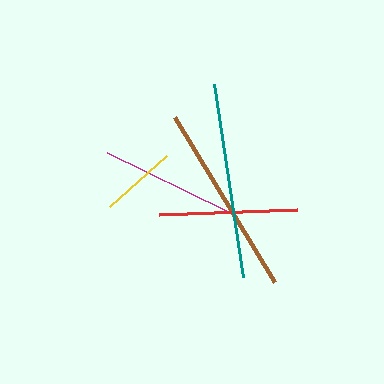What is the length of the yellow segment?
The yellow segment is approximately 76 pixels long.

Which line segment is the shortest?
The yellow line is the shortest at approximately 76 pixels.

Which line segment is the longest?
The teal line is the longest at approximately 196 pixels.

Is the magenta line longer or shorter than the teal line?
The teal line is longer than the magenta line.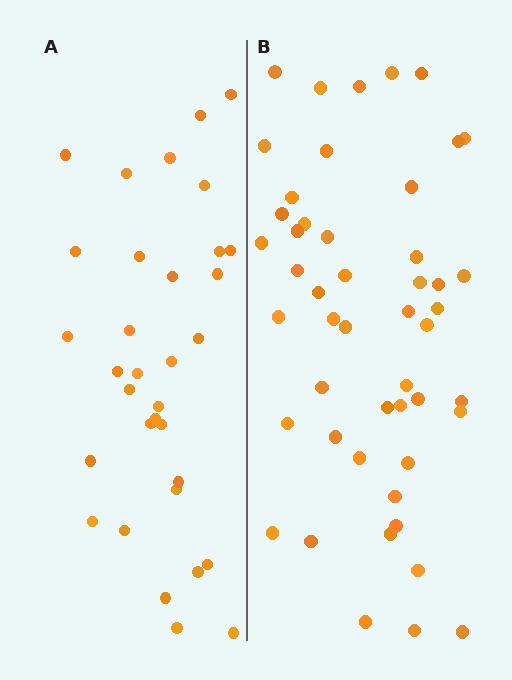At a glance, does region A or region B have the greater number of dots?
Region B (the right region) has more dots.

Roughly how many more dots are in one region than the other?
Region B has approximately 15 more dots than region A.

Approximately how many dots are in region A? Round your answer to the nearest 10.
About 30 dots. (The exact count is 33, which rounds to 30.)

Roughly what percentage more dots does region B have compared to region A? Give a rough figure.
About 50% more.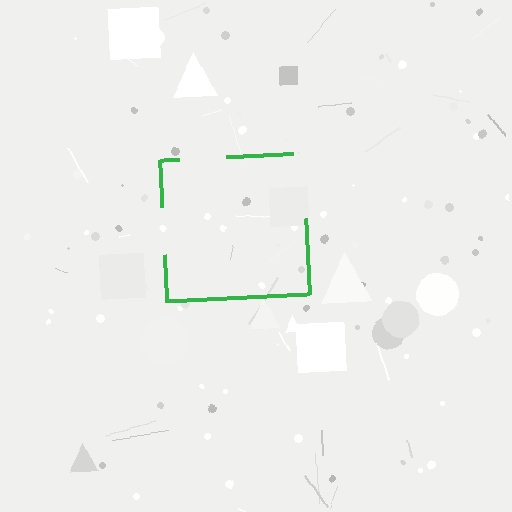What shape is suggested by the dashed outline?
The dashed outline suggests a square.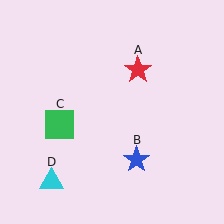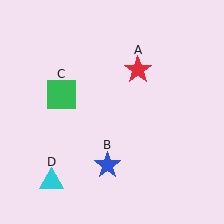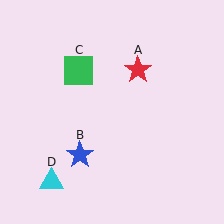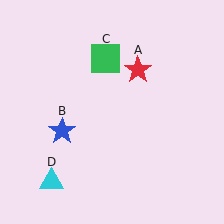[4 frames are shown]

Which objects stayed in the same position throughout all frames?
Red star (object A) and cyan triangle (object D) remained stationary.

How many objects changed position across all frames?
2 objects changed position: blue star (object B), green square (object C).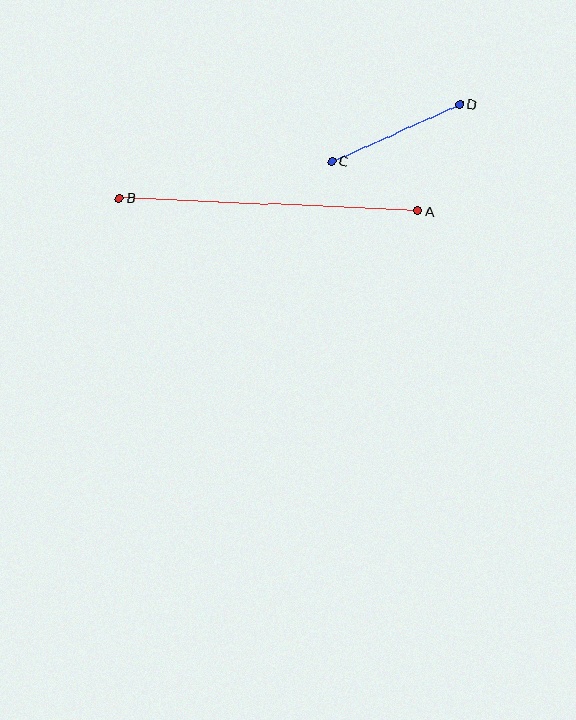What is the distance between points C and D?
The distance is approximately 140 pixels.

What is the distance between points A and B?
The distance is approximately 299 pixels.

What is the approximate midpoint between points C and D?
The midpoint is at approximately (396, 133) pixels.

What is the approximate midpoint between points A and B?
The midpoint is at approximately (268, 204) pixels.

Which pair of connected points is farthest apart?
Points A and B are farthest apart.